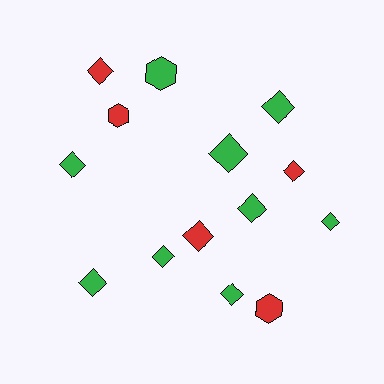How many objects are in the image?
There are 14 objects.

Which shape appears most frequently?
Diamond, with 11 objects.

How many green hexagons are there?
There is 1 green hexagon.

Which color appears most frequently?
Green, with 9 objects.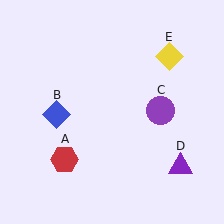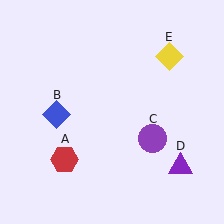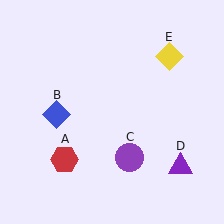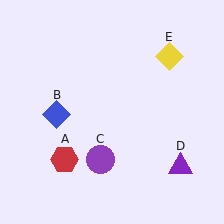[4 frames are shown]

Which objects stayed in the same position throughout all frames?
Red hexagon (object A) and blue diamond (object B) and purple triangle (object D) and yellow diamond (object E) remained stationary.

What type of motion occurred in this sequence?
The purple circle (object C) rotated clockwise around the center of the scene.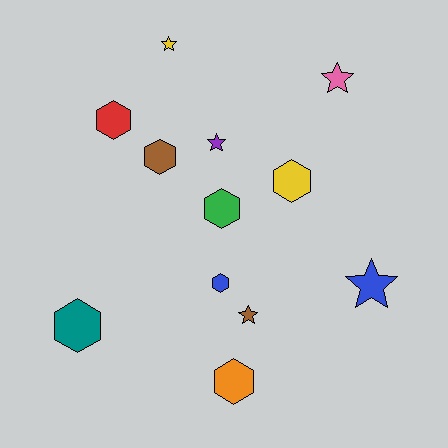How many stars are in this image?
There are 5 stars.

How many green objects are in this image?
There is 1 green object.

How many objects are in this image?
There are 12 objects.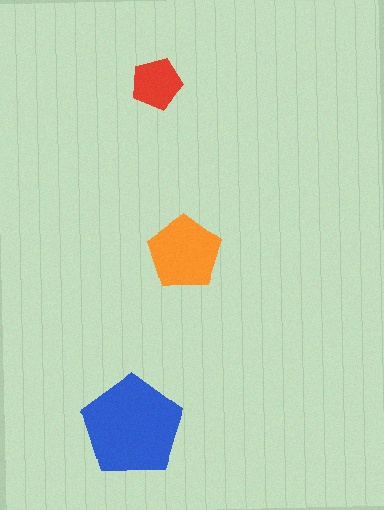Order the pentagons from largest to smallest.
the blue one, the orange one, the red one.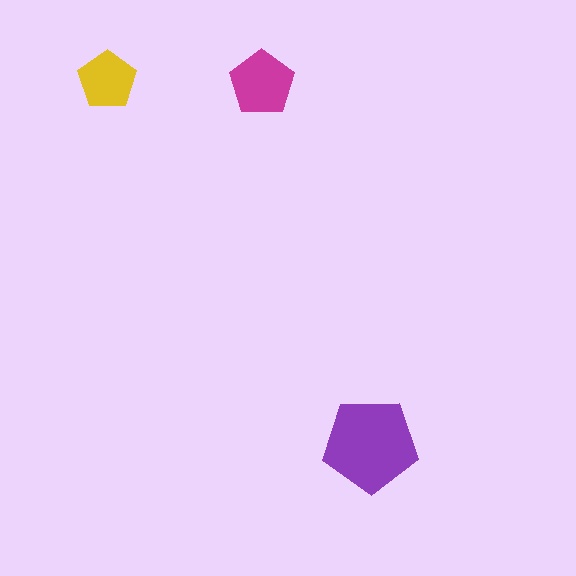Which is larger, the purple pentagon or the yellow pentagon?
The purple one.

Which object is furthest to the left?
The yellow pentagon is leftmost.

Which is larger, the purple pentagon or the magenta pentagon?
The purple one.